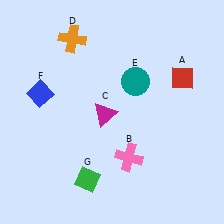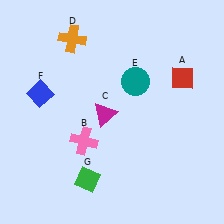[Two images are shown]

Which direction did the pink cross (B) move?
The pink cross (B) moved left.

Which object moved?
The pink cross (B) moved left.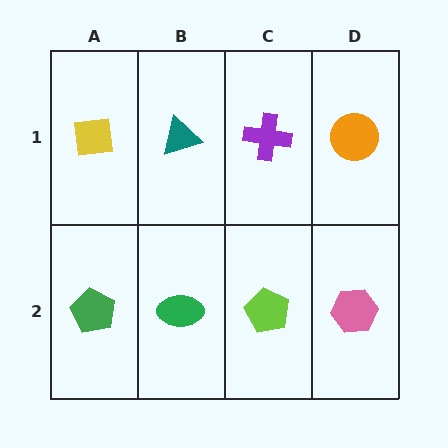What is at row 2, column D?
A pink hexagon.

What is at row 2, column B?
A green ellipse.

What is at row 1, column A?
A yellow square.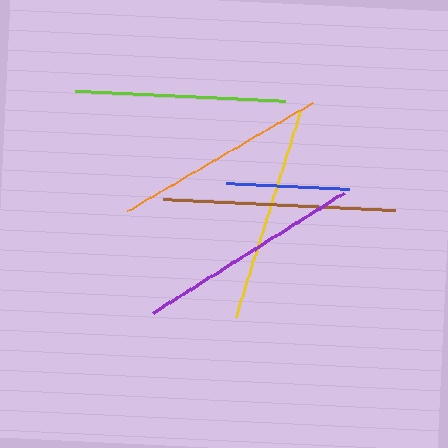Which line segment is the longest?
The brown line is the longest at approximately 232 pixels.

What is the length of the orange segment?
The orange segment is approximately 215 pixels long.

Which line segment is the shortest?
The blue line is the shortest at approximately 123 pixels.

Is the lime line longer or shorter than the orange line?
The orange line is longer than the lime line.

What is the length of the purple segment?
The purple segment is approximately 225 pixels long.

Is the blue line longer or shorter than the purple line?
The purple line is longer than the blue line.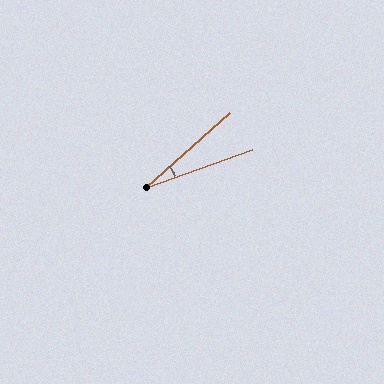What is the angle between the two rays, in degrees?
Approximately 22 degrees.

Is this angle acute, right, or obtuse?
It is acute.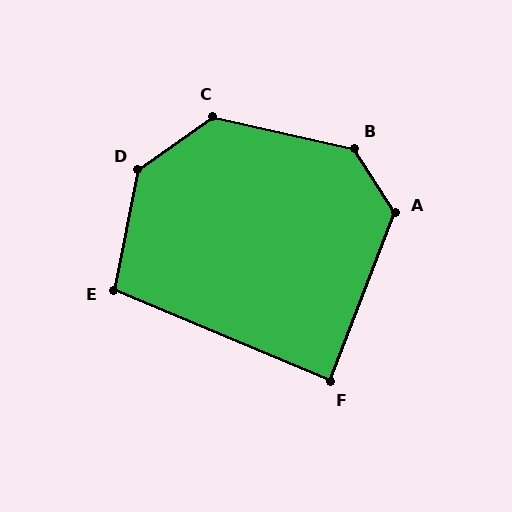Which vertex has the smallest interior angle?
F, at approximately 88 degrees.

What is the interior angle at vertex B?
Approximately 135 degrees (obtuse).